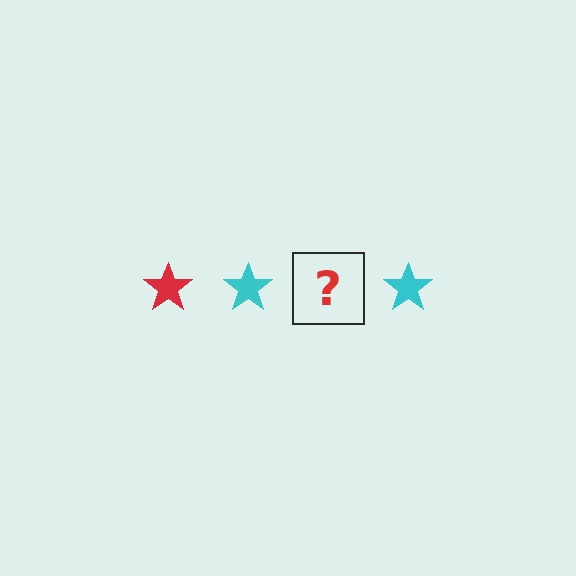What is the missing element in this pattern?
The missing element is a red star.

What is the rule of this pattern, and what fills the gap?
The rule is that the pattern cycles through red, cyan stars. The gap should be filled with a red star.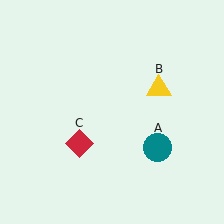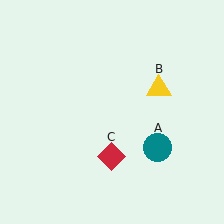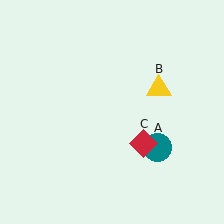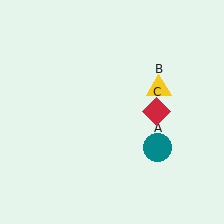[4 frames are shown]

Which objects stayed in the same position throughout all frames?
Teal circle (object A) and yellow triangle (object B) remained stationary.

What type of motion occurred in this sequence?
The red diamond (object C) rotated counterclockwise around the center of the scene.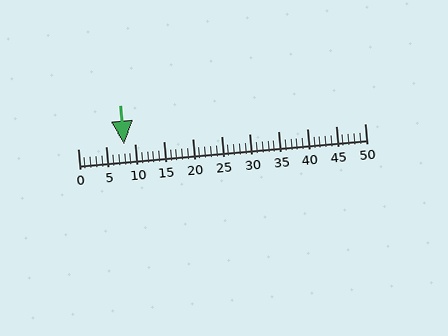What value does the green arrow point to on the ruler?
The green arrow points to approximately 8.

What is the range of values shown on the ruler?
The ruler shows values from 0 to 50.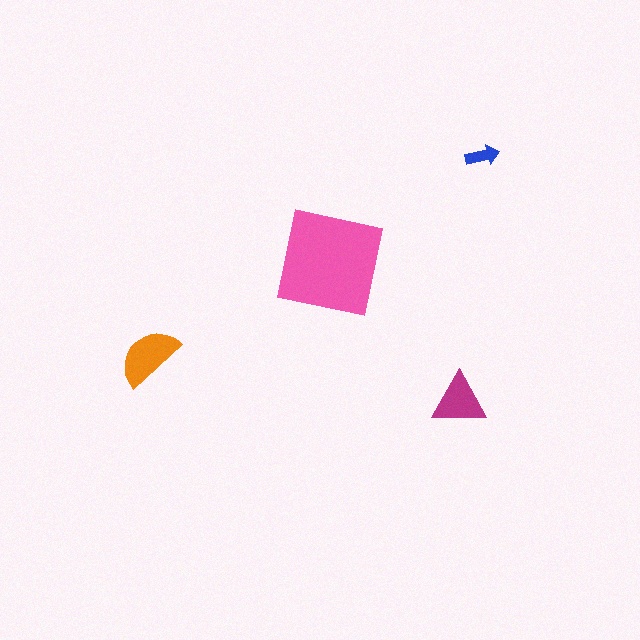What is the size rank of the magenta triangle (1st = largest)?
3rd.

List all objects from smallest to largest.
The blue arrow, the magenta triangle, the orange semicircle, the pink square.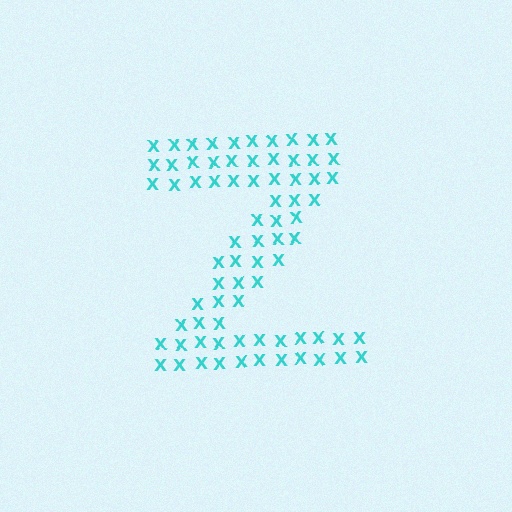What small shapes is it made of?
It is made of small letter X's.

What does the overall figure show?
The overall figure shows the letter Z.